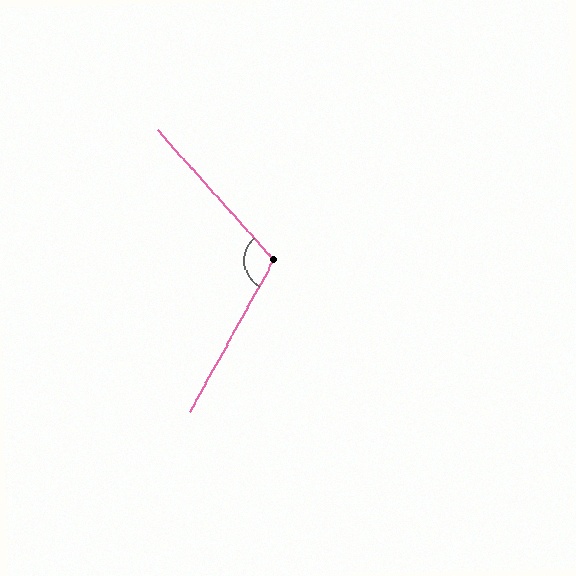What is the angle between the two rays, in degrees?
Approximately 109 degrees.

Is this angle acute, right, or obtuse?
It is obtuse.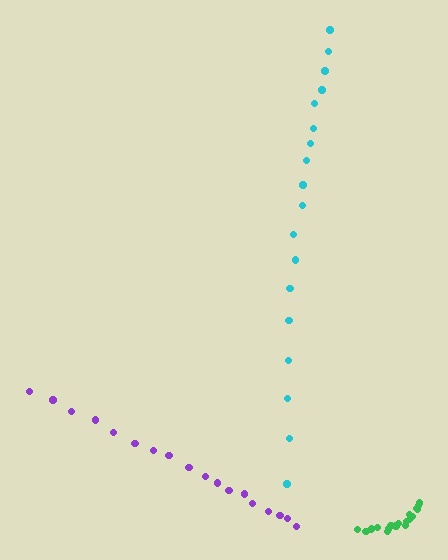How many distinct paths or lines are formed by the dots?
There are 3 distinct paths.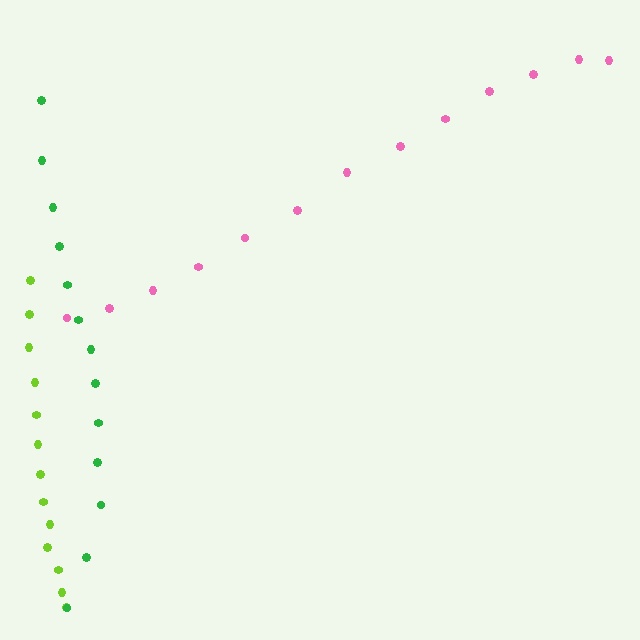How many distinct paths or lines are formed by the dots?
There are 3 distinct paths.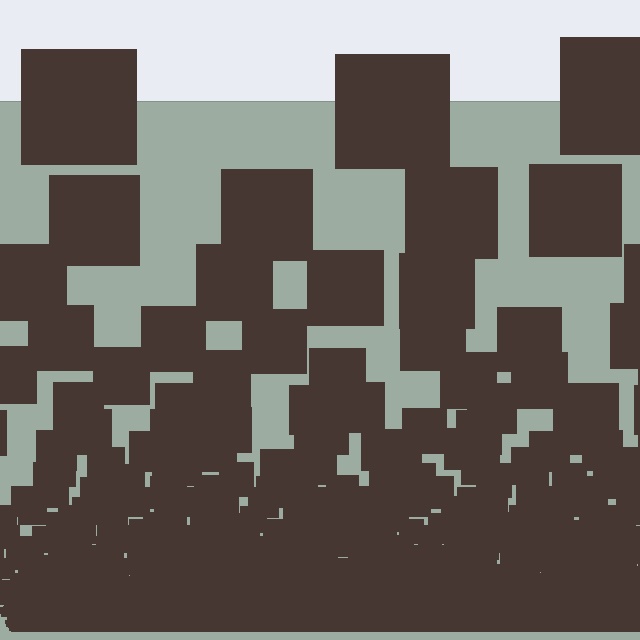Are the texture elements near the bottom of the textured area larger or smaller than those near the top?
Smaller. The gradient is inverted — elements near the bottom are smaller and denser.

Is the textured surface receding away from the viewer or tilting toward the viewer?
The surface appears to tilt toward the viewer. Texture elements get larger and sparser toward the top.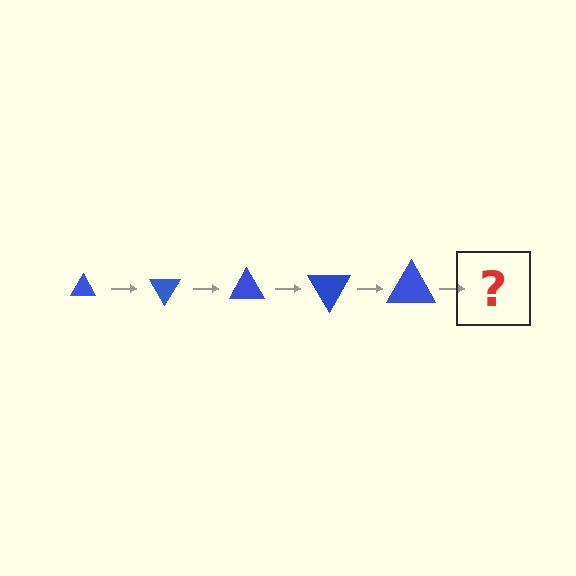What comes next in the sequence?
The next element should be a triangle, larger than the previous one and rotated 300 degrees from the start.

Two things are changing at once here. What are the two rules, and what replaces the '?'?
The two rules are that the triangle grows larger each step and it rotates 60 degrees each step. The '?' should be a triangle, larger than the previous one and rotated 300 degrees from the start.